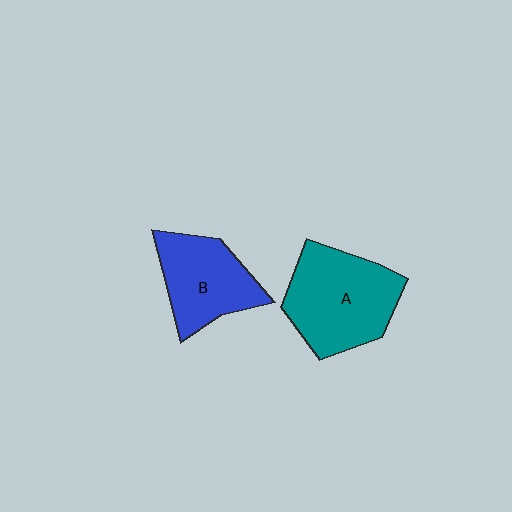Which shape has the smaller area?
Shape B (blue).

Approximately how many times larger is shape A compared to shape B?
Approximately 1.3 times.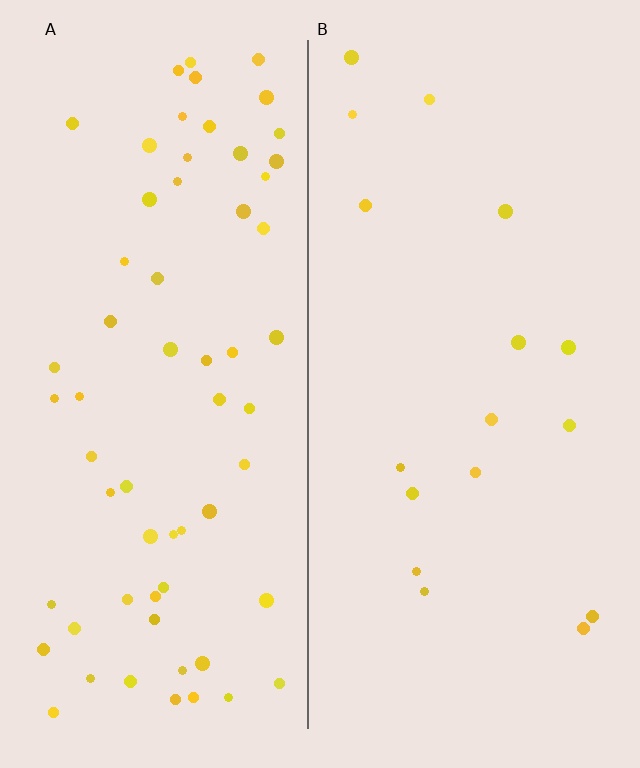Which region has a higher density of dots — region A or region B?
A (the left).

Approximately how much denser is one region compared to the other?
Approximately 3.8× — region A over region B.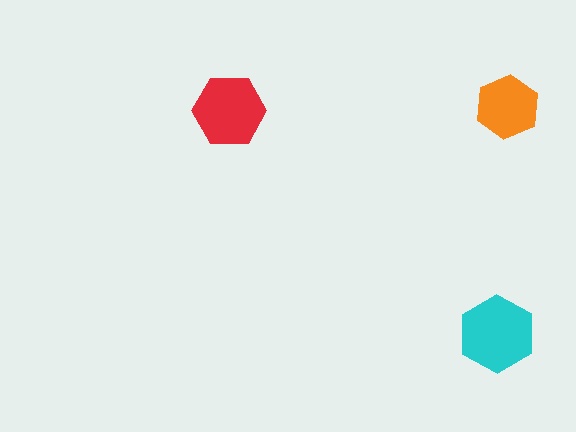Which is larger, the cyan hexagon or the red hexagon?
The cyan one.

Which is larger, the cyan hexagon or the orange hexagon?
The cyan one.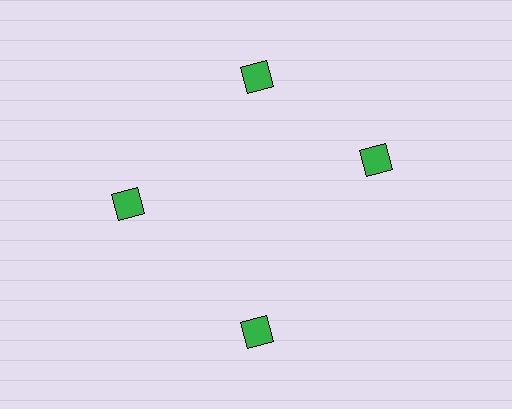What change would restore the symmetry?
The symmetry would be restored by rotating it back into even spacing with its neighbors so that all 4 squares sit at equal angles and equal distance from the center.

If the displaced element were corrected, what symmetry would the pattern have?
It would have 4-fold rotational symmetry — the pattern would map onto itself every 90 degrees.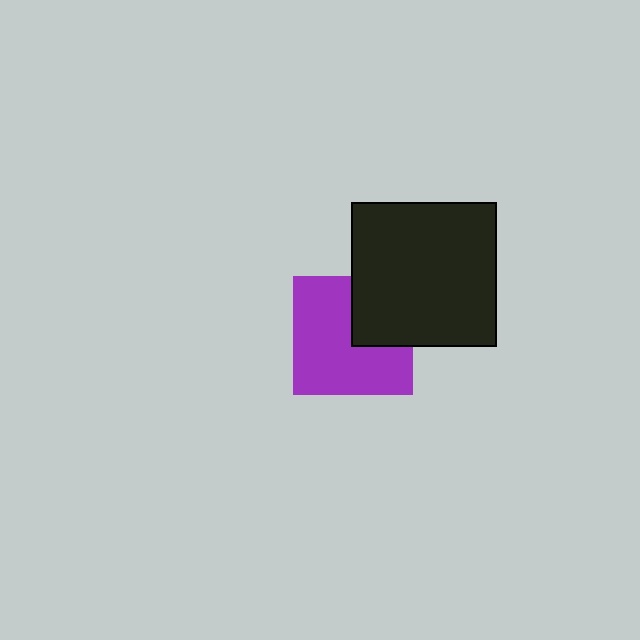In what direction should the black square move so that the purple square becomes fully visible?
The black square should move toward the upper-right. That is the shortest direction to clear the overlap and leave the purple square fully visible.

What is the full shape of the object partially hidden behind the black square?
The partially hidden object is a purple square.